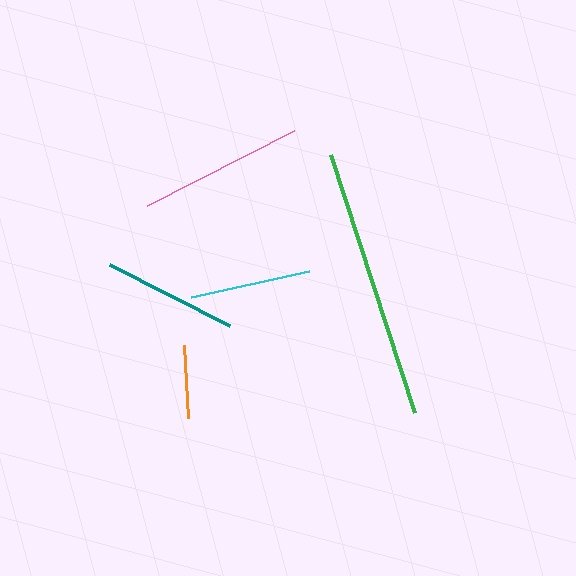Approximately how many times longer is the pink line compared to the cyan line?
The pink line is approximately 1.4 times the length of the cyan line.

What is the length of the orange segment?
The orange segment is approximately 73 pixels long.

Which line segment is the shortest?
The orange line is the shortest at approximately 73 pixels.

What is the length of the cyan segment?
The cyan segment is approximately 121 pixels long.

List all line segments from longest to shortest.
From longest to shortest: green, pink, teal, cyan, orange.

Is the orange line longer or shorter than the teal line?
The teal line is longer than the orange line.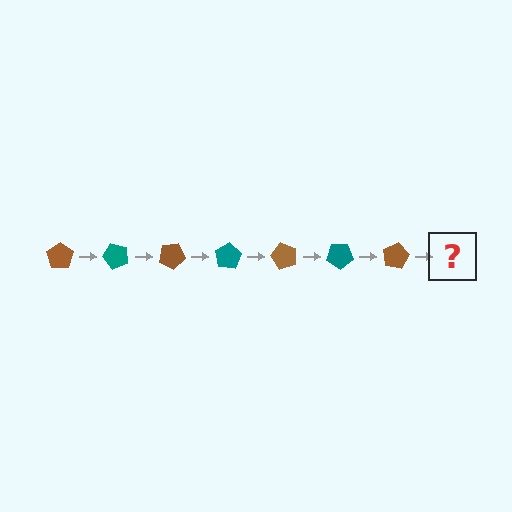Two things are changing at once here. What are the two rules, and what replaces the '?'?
The two rules are that it rotates 50 degrees each step and the color cycles through brown and teal. The '?' should be a teal pentagon, rotated 350 degrees from the start.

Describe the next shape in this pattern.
It should be a teal pentagon, rotated 350 degrees from the start.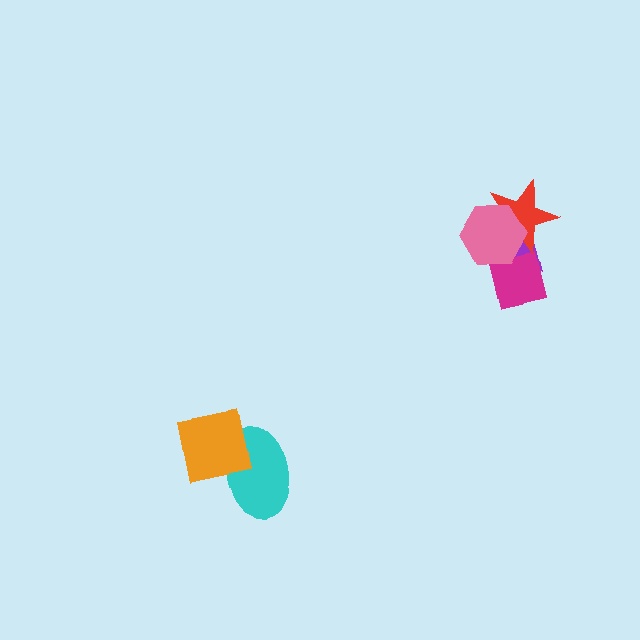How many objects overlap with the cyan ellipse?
1 object overlaps with the cyan ellipse.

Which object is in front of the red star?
The pink hexagon is in front of the red star.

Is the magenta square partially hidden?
Yes, it is partially covered by another shape.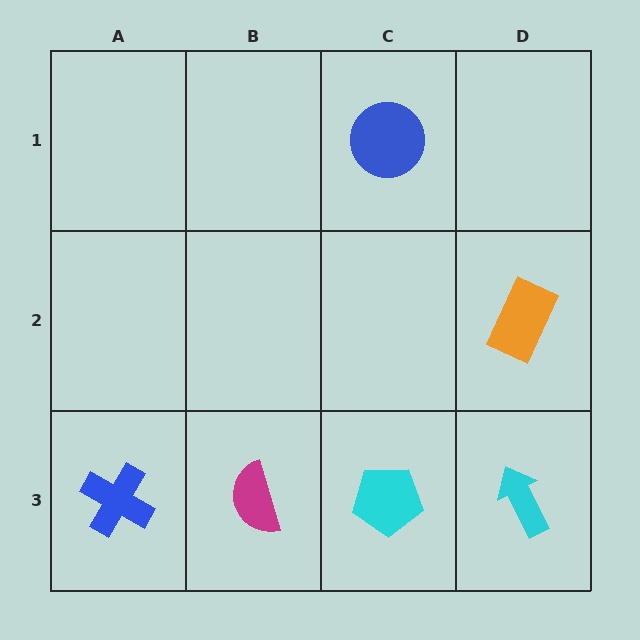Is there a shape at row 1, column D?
No, that cell is empty.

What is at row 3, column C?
A cyan pentagon.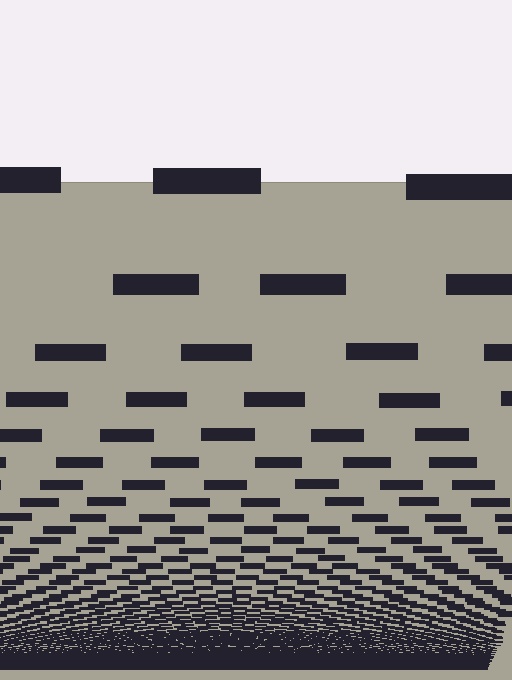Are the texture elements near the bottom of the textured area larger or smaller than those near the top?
Smaller. The gradient is inverted — elements near the bottom are smaller and denser.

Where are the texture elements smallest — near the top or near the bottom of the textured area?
Near the bottom.